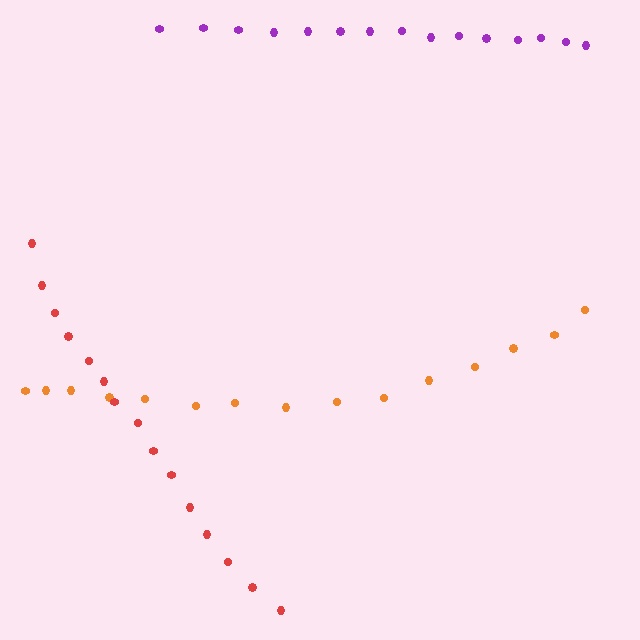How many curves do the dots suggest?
There are 3 distinct paths.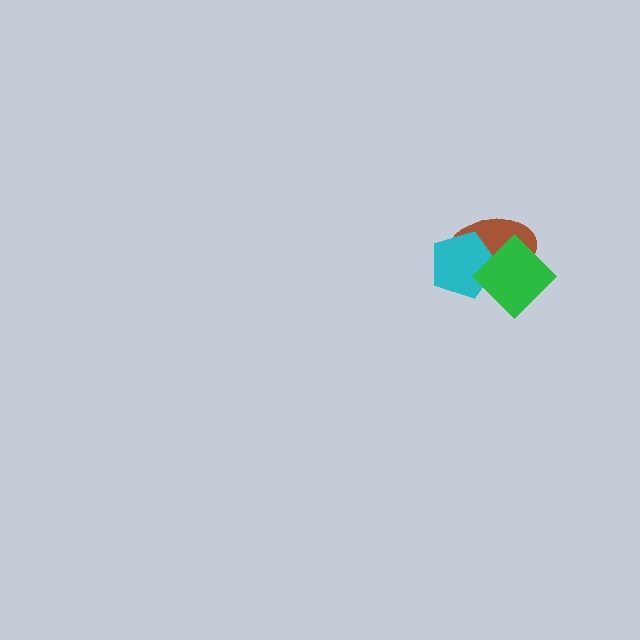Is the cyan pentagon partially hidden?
Yes, it is partially covered by another shape.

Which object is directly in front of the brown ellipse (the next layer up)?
The cyan pentagon is directly in front of the brown ellipse.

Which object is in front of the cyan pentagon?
The green diamond is in front of the cyan pentagon.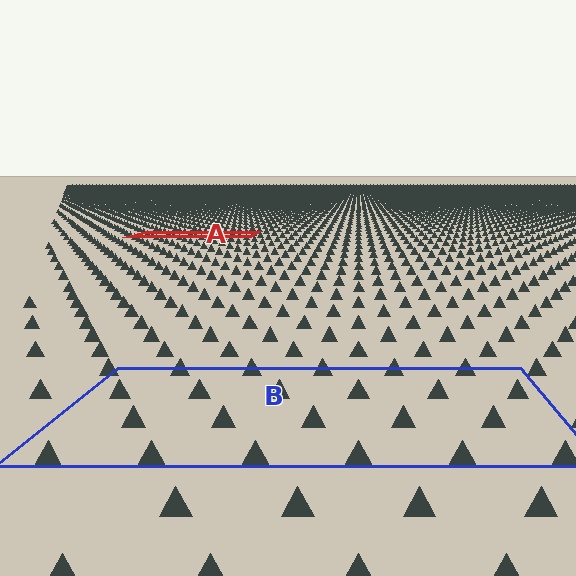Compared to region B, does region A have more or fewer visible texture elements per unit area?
Region A has more texture elements per unit area — they are packed more densely because it is farther away.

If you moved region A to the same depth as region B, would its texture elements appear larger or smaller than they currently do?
They would appear larger. At a closer depth, the same texture elements are projected at a bigger on-screen size.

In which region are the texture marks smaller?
The texture marks are smaller in region A, because it is farther away.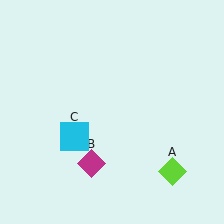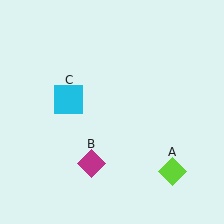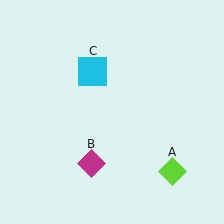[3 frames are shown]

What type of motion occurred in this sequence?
The cyan square (object C) rotated clockwise around the center of the scene.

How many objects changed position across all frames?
1 object changed position: cyan square (object C).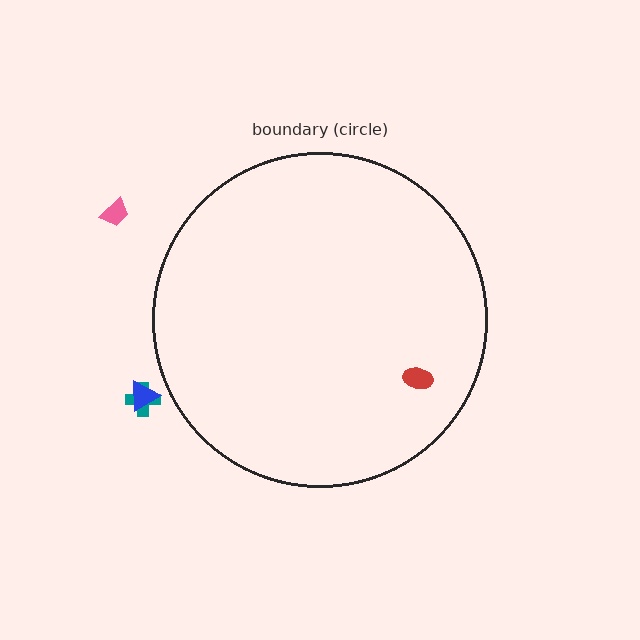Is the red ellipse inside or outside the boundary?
Inside.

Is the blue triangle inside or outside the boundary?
Outside.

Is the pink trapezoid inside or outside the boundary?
Outside.